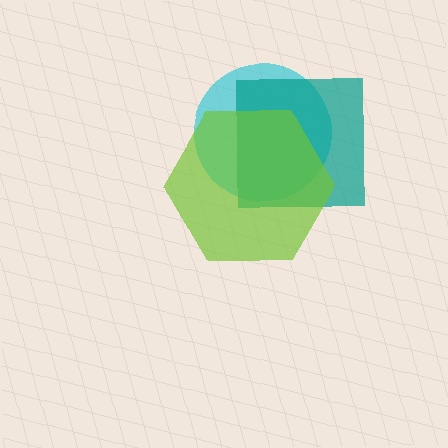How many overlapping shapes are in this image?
There are 3 overlapping shapes in the image.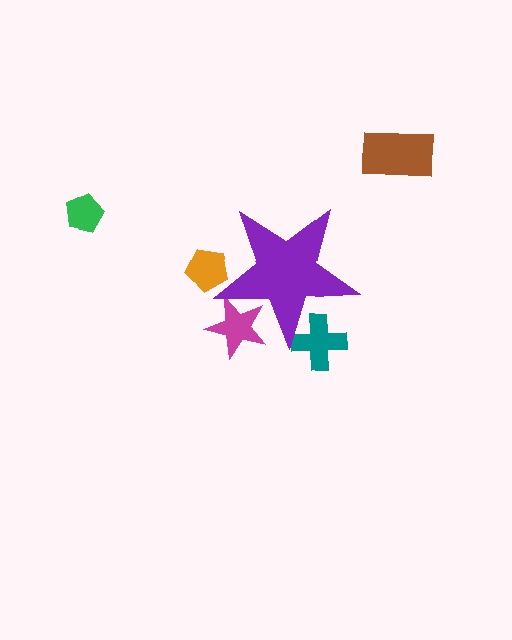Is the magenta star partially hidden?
Yes, the magenta star is partially hidden behind the purple star.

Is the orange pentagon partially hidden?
Yes, the orange pentagon is partially hidden behind the purple star.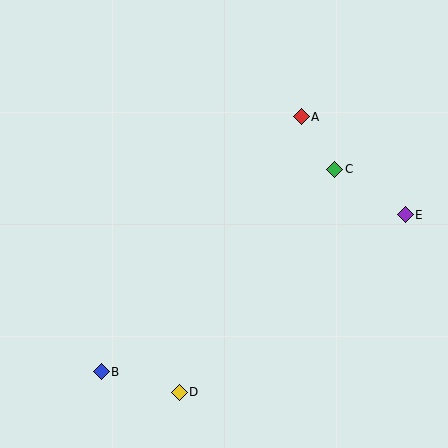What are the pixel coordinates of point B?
Point B is at (101, 372).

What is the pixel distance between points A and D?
The distance between A and D is 301 pixels.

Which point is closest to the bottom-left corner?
Point B is closest to the bottom-left corner.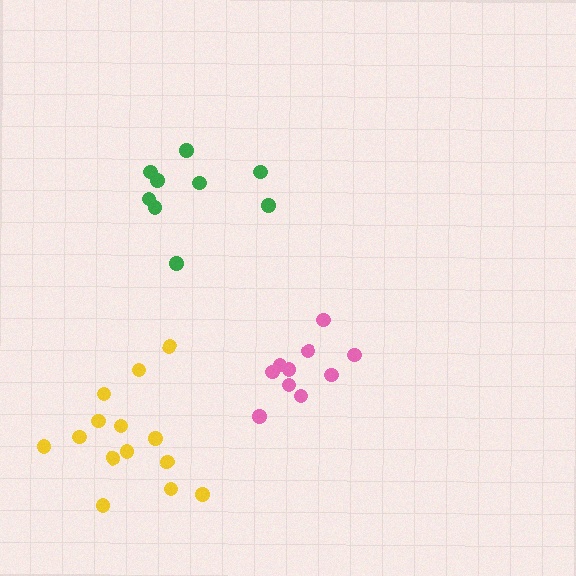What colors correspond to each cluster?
The clusters are colored: pink, yellow, green.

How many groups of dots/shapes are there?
There are 3 groups.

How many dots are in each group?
Group 1: 10 dots, Group 2: 14 dots, Group 3: 9 dots (33 total).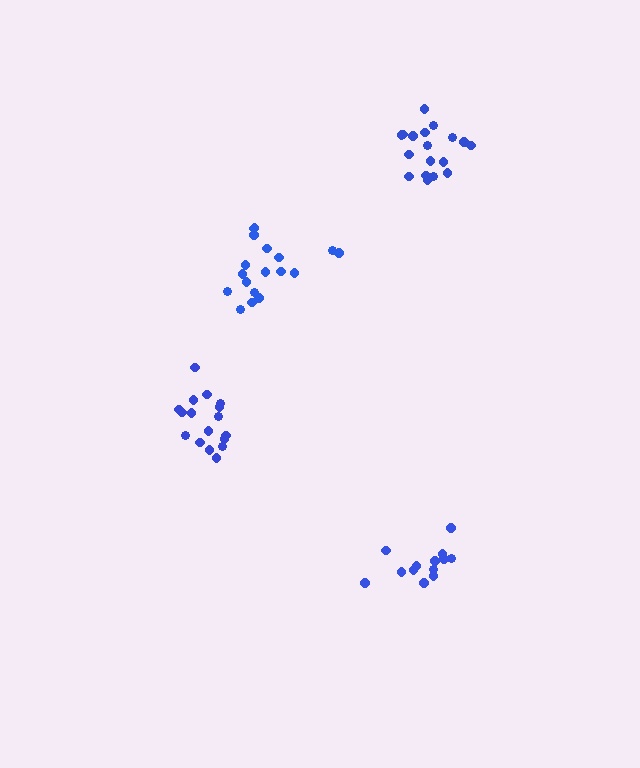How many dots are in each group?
Group 1: 17 dots, Group 2: 18 dots, Group 3: 13 dots, Group 4: 18 dots (66 total).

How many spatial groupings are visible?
There are 4 spatial groupings.